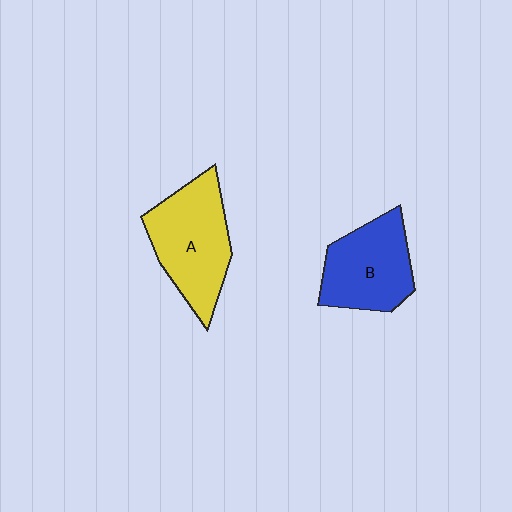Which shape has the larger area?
Shape A (yellow).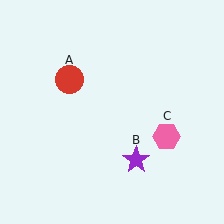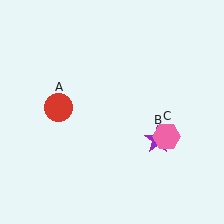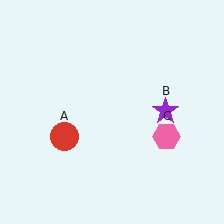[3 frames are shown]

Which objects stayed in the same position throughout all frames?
Pink hexagon (object C) remained stationary.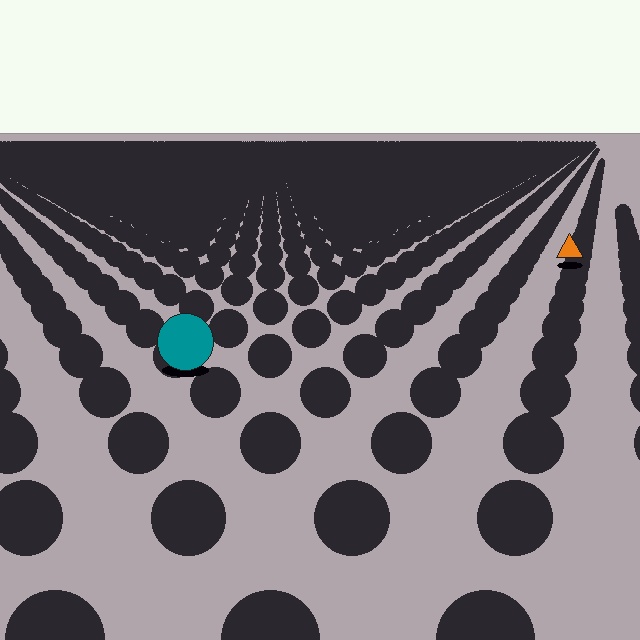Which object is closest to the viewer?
The teal circle is closest. The texture marks near it are larger and more spread out.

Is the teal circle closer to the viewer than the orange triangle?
Yes. The teal circle is closer — you can tell from the texture gradient: the ground texture is coarser near it.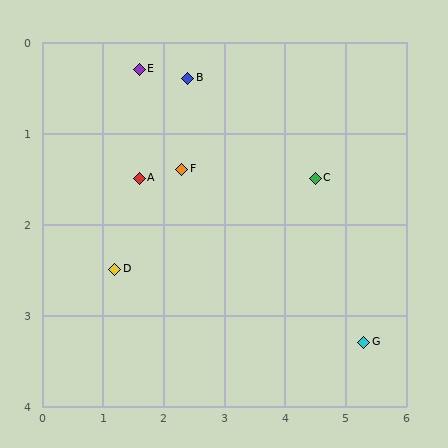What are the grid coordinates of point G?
Point G is at approximately (5.3, 3.3).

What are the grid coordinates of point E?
Point E is at approximately (1.6, 0.3).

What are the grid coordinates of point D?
Point D is at approximately (1.2, 2.5).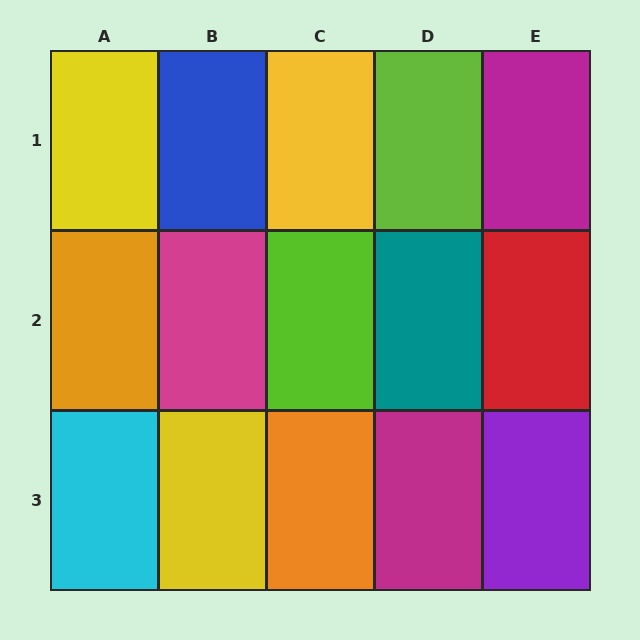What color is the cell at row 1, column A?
Yellow.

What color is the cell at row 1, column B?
Blue.